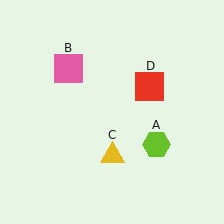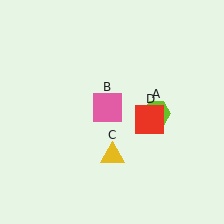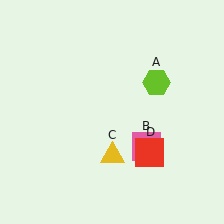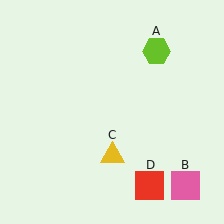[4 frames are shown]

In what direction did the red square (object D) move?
The red square (object D) moved down.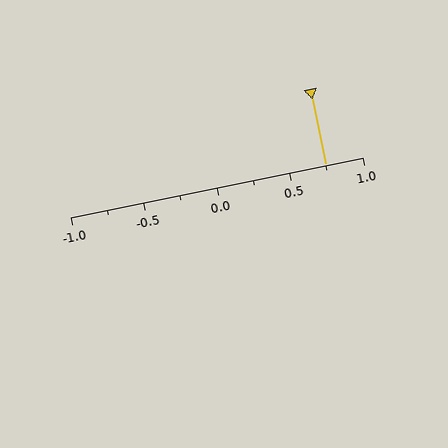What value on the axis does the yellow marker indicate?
The marker indicates approximately 0.75.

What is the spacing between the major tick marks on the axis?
The major ticks are spaced 0.5 apart.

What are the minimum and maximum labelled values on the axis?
The axis runs from -1.0 to 1.0.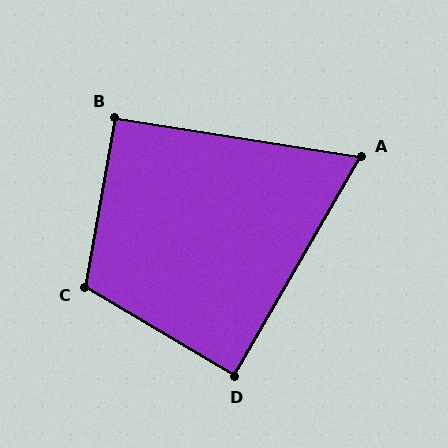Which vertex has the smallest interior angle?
A, at approximately 69 degrees.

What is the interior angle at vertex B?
Approximately 91 degrees (approximately right).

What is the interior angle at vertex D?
Approximately 89 degrees (approximately right).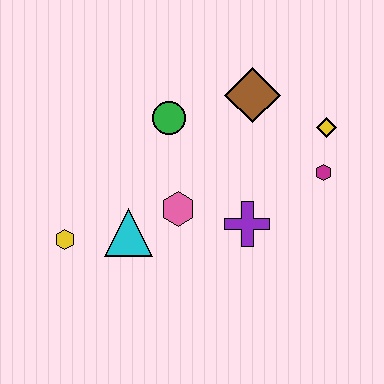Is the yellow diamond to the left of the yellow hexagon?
No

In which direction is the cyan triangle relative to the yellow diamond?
The cyan triangle is to the left of the yellow diamond.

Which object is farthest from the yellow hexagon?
The yellow diamond is farthest from the yellow hexagon.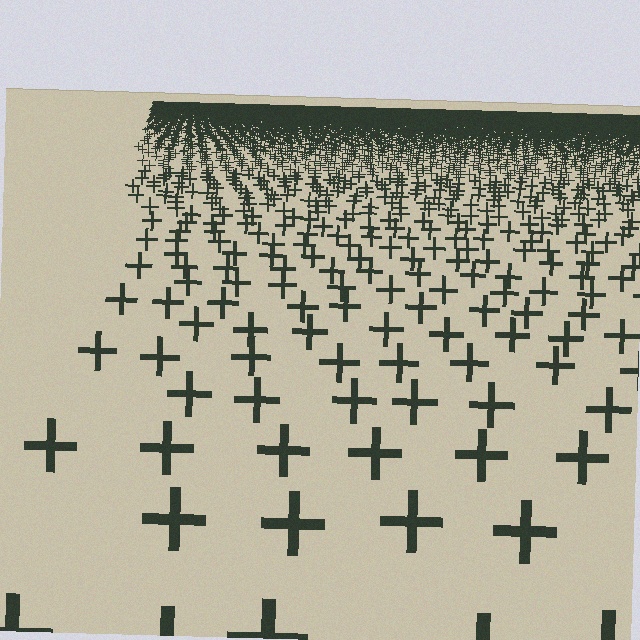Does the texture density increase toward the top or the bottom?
Density increases toward the top.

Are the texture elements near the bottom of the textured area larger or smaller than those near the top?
Larger. Near the bottom, elements are closer to the viewer and appear at a bigger on-screen size.